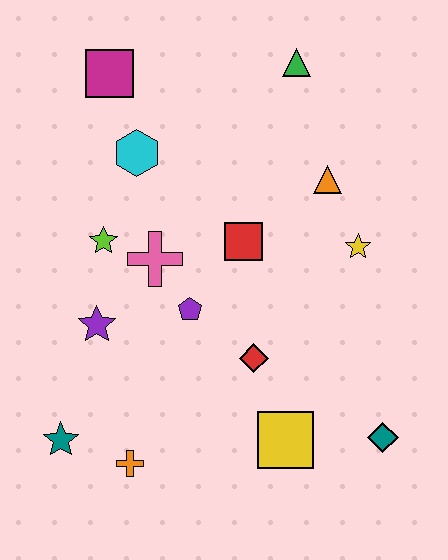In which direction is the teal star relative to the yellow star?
The teal star is to the left of the yellow star.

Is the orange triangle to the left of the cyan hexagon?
No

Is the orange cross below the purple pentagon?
Yes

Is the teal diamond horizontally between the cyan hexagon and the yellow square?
No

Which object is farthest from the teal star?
The green triangle is farthest from the teal star.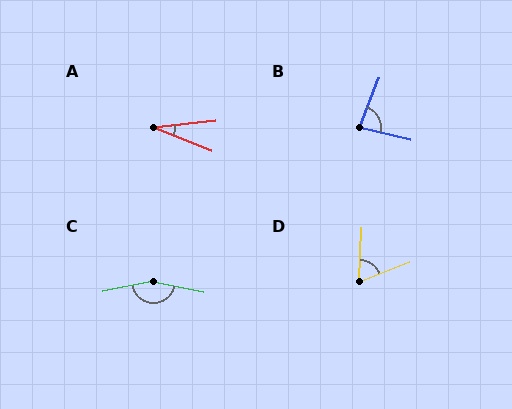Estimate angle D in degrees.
Approximately 66 degrees.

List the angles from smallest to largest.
A (28°), D (66°), B (82°), C (157°).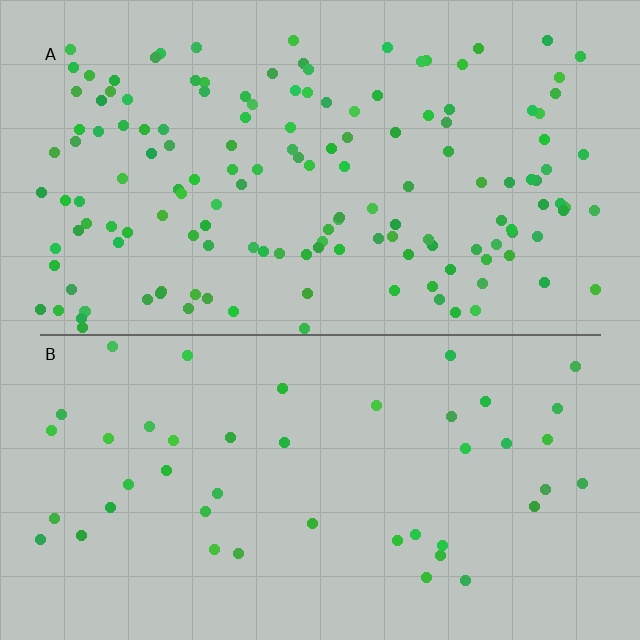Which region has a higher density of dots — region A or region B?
A (the top).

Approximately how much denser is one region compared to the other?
Approximately 3.3× — region A over region B.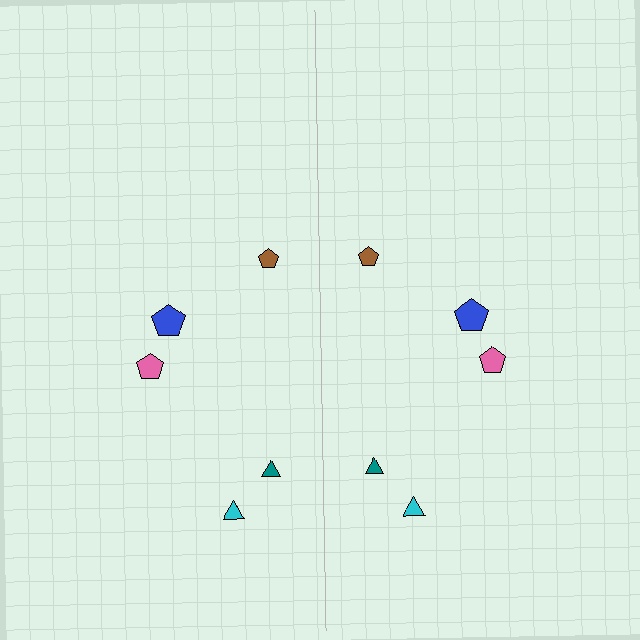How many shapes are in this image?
There are 10 shapes in this image.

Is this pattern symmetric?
Yes, this pattern has bilateral (reflection) symmetry.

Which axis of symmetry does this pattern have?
The pattern has a vertical axis of symmetry running through the center of the image.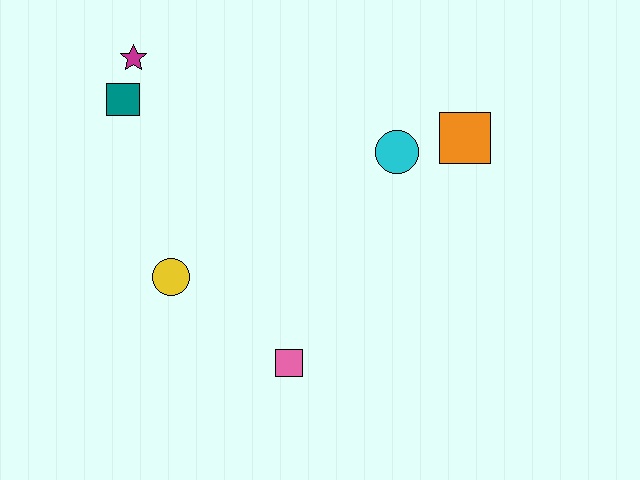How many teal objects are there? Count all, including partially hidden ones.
There is 1 teal object.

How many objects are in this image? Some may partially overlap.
There are 6 objects.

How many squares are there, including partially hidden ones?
There are 3 squares.